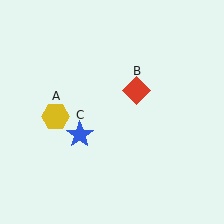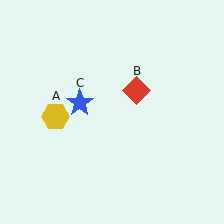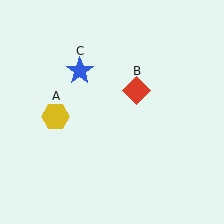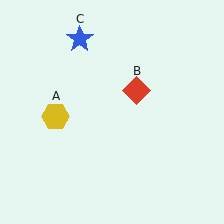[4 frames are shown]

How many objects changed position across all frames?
1 object changed position: blue star (object C).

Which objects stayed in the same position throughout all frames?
Yellow hexagon (object A) and red diamond (object B) remained stationary.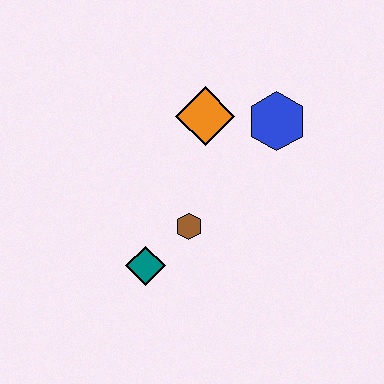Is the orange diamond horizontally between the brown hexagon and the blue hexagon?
Yes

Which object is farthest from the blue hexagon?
The teal diamond is farthest from the blue hexagon.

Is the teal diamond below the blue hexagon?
Yes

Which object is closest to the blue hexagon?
The orange diamond is closest to the blue hexagon.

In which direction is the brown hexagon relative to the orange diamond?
The brown hexagon is below the orange diamond.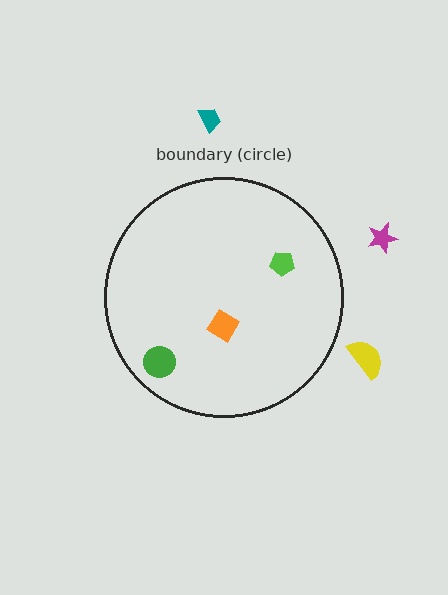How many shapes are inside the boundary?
3 inside, 3 outside.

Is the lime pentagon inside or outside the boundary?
Inside.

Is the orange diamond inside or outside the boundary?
Inside.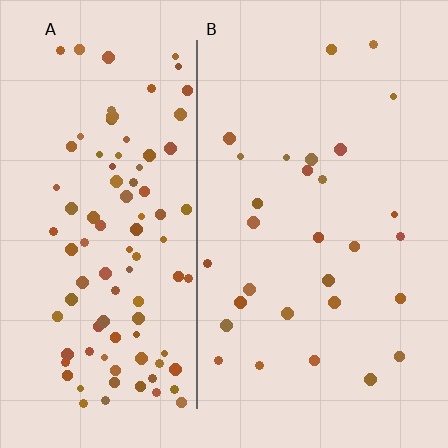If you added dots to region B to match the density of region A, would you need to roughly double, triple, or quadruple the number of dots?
Approximately triple.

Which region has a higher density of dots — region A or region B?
A (the left).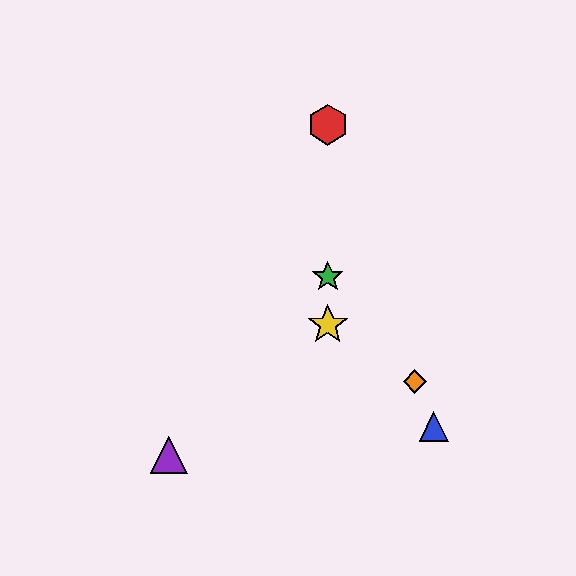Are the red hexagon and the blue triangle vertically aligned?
No, the red hexagon is at x≈328 and the blue triangle is at x≈434.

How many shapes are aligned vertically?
3 shapes (the red hexagon, the green star, the yellow star) are aligned vertically.